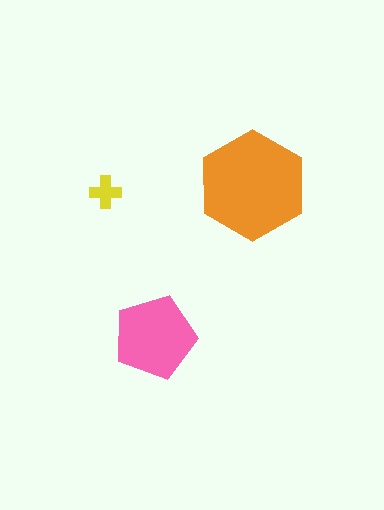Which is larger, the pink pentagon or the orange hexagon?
The orange hexagon.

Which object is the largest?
The orange hexagon.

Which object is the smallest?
The yellow cross.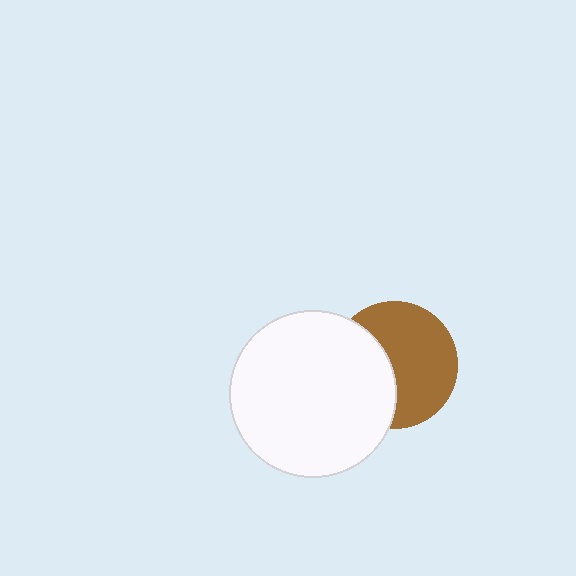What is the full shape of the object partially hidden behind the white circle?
The partially hidden object is a brown circle.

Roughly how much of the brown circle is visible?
About half of it is visible (roughly 61%).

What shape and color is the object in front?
The object in front is a white circle.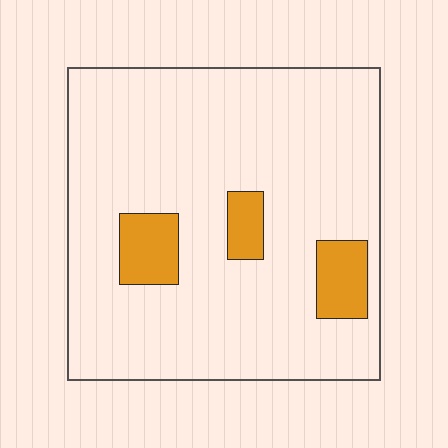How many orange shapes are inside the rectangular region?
3.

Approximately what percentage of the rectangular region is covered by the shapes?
Approximately 10%.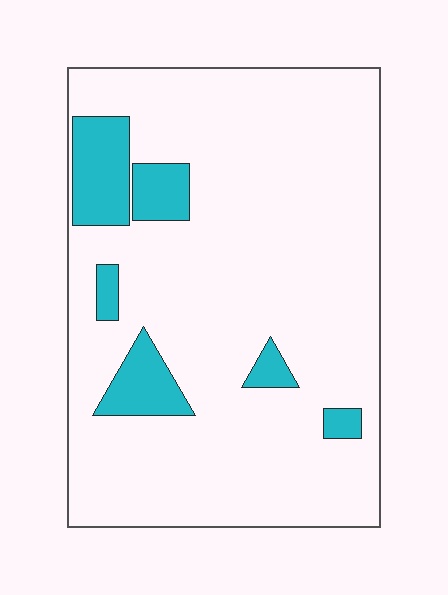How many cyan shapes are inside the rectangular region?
6.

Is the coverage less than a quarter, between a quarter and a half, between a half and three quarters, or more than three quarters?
Less than a quarter.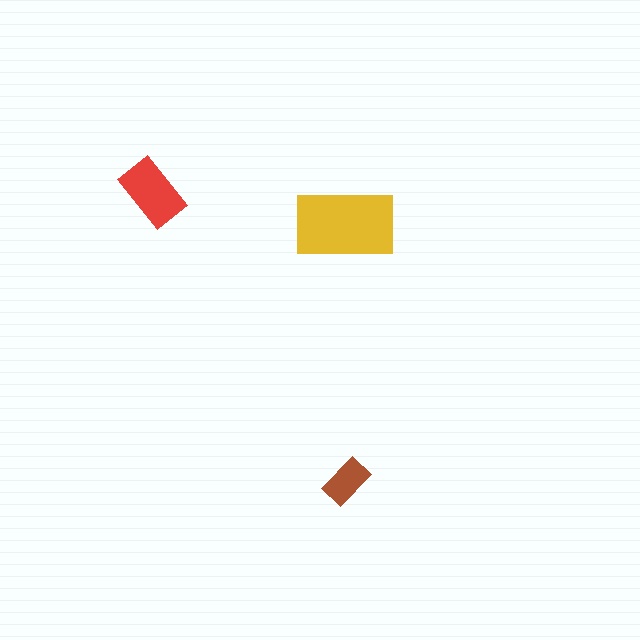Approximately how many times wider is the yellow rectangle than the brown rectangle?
About 2 times wider.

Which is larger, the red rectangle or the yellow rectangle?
The yellow one.